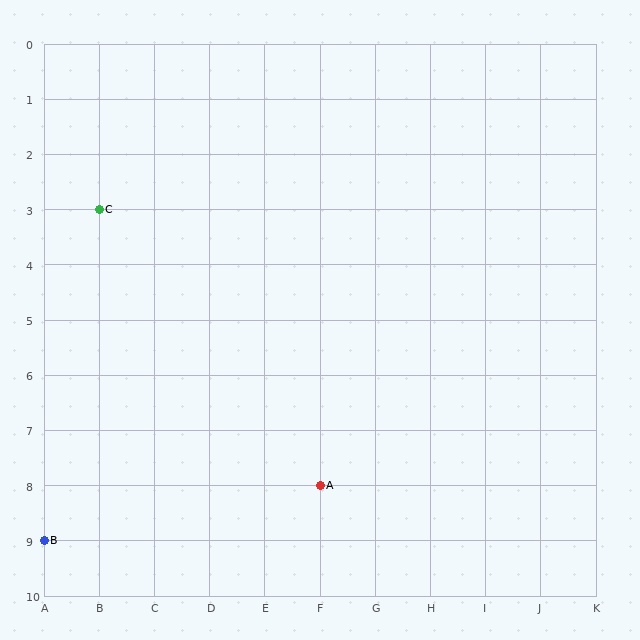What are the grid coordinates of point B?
Point B is at grid coordinates (A, 9).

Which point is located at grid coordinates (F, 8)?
Point A is at (F, 8).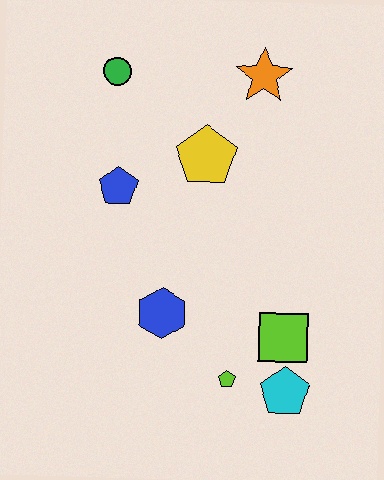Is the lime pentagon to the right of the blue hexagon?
Yes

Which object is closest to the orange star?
The yellow pentagon is closest to the orange star.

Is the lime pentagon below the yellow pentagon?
Yes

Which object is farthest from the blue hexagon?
The orange star is farthest from the blue hexagon.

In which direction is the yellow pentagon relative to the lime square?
The yellow pentagon is above the lime square.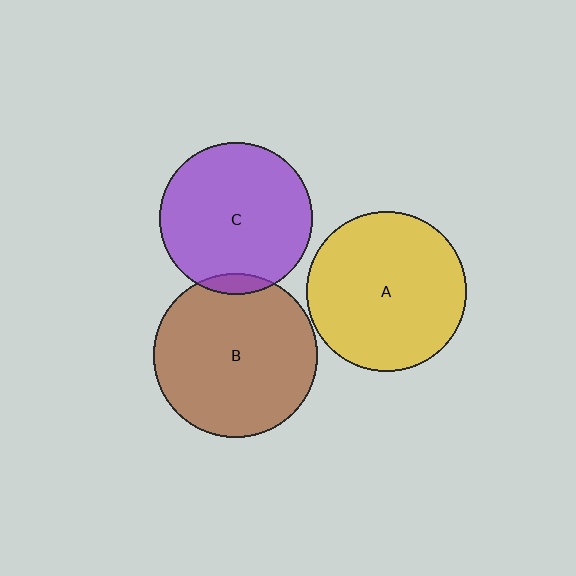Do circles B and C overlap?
Yes.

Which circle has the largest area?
Circle B (brown).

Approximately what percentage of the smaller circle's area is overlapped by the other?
Approximately 5%.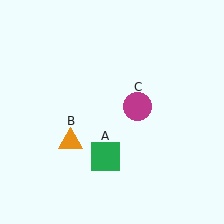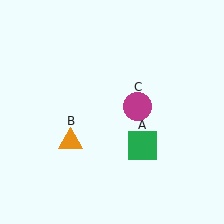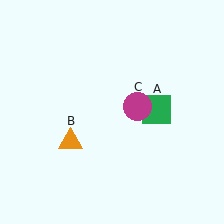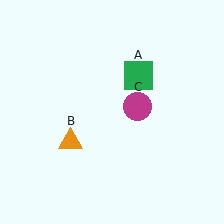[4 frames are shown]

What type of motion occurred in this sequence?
The green square (object A) rotated counterclockwise around the center of the scene.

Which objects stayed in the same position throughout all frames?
Orange triangle (object B) and magenta circle (object C) remained stationary.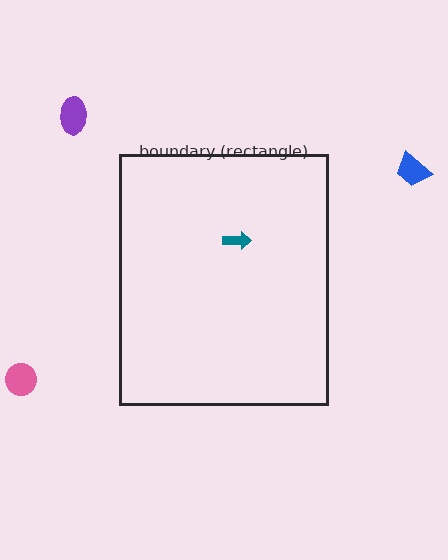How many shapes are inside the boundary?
1 inside, 3 outside.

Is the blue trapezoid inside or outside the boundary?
Outside.